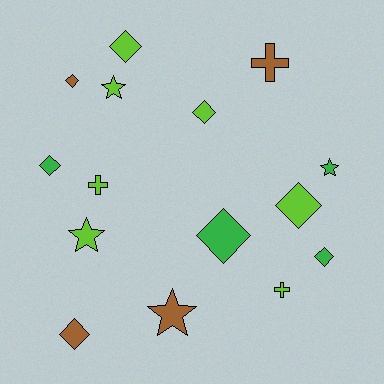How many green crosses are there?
There are no green crosses.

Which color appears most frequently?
Lime, with 7 objects.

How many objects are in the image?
There are 15 objects.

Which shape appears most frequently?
Diamond, with 8 objects.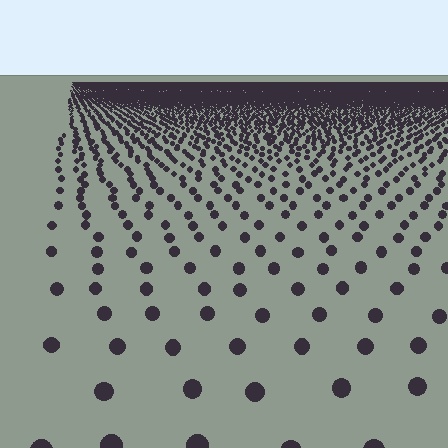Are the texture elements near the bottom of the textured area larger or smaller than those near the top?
Larger. Near the bottom, elements are closer to the viewer and appear at a bigger on-screen size.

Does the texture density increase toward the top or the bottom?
Density increases toward the top.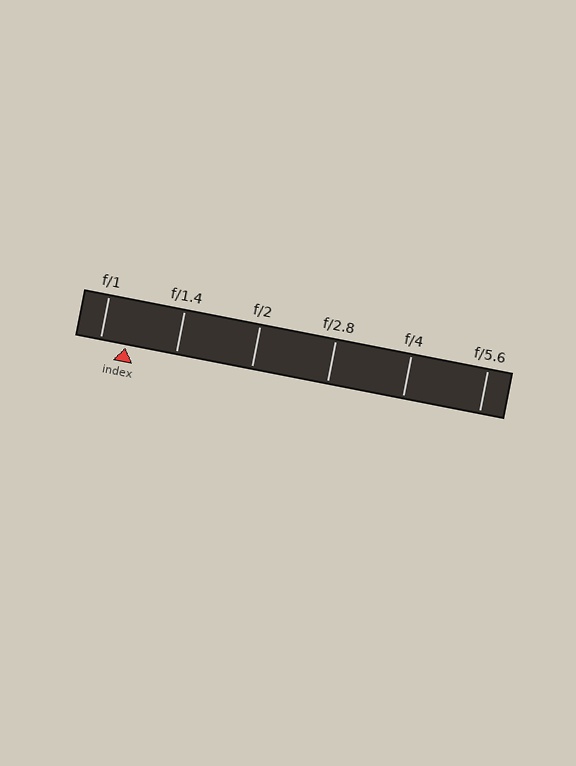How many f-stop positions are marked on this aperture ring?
There are 6 f-stop positions marked.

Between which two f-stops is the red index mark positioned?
The index mark is between f/1 and f/1.4.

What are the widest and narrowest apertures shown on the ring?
The widest aperture shown is f/1 and the narrowest is f/5.6.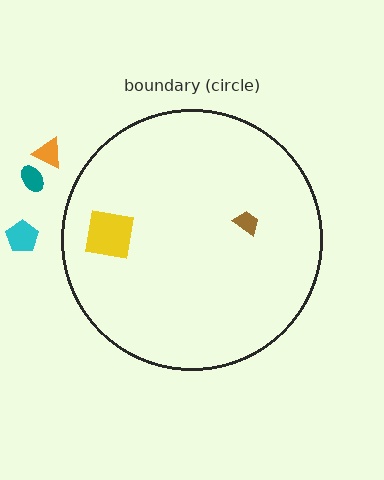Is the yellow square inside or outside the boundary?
Inside.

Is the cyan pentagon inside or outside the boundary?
Outside.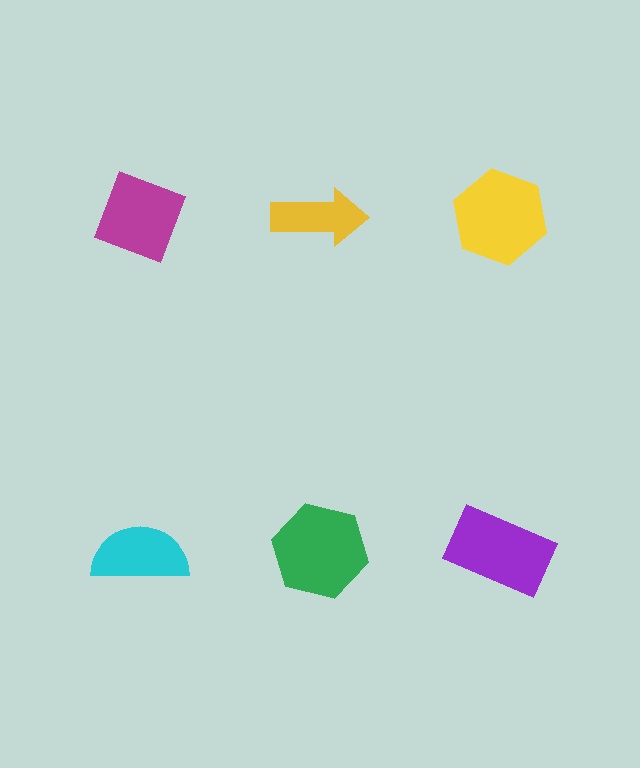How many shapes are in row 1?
3 shapes.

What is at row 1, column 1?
A magenta diamond.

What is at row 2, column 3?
A purple rectangle.